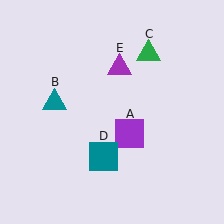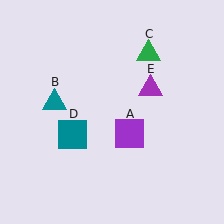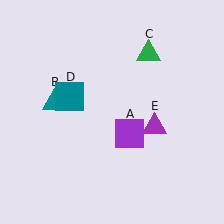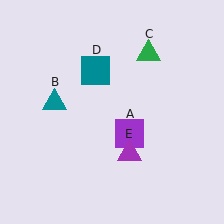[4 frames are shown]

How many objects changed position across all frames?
2 objects changed position: teal square (object D), purple triangle (object E).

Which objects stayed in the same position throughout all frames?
Purple square (object A) and teal triangle (object B) and green triangle (object C) remained stationary.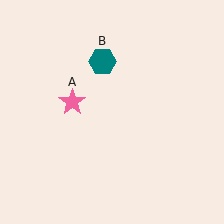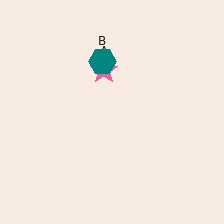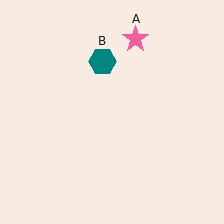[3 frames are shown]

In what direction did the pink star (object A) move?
The pink star (object A) moved up and to the right.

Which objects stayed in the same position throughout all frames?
Teal hexagon (object B) remained stationary.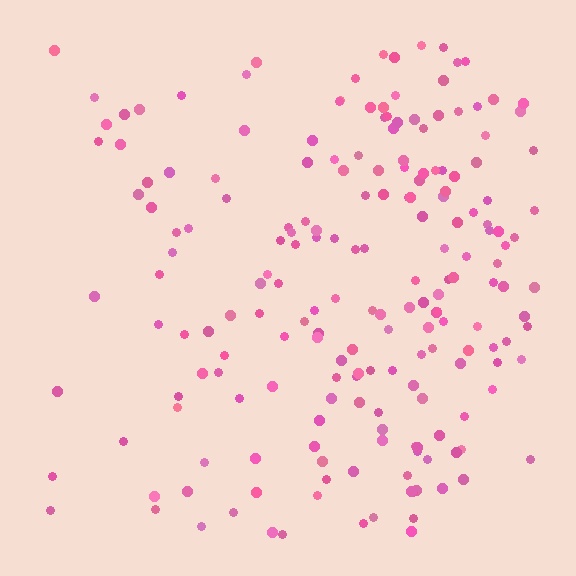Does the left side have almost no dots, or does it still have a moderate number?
Still a moderate number, just noticeably fewer than the right.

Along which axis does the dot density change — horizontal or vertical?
Horizontal.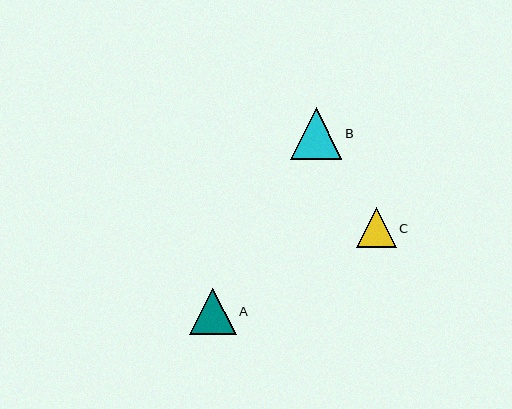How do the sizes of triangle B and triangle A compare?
Triangle B and triangle A are approximately the same size.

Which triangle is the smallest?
Triangle C is the smallest with a size of approximately 40 pixels.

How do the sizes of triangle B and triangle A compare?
Triangle B and triangle A are approximately the same size.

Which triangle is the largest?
Triangle B is the largest with a size of approximately 51 pixels.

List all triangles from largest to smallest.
From largest to smallest: B, A, C.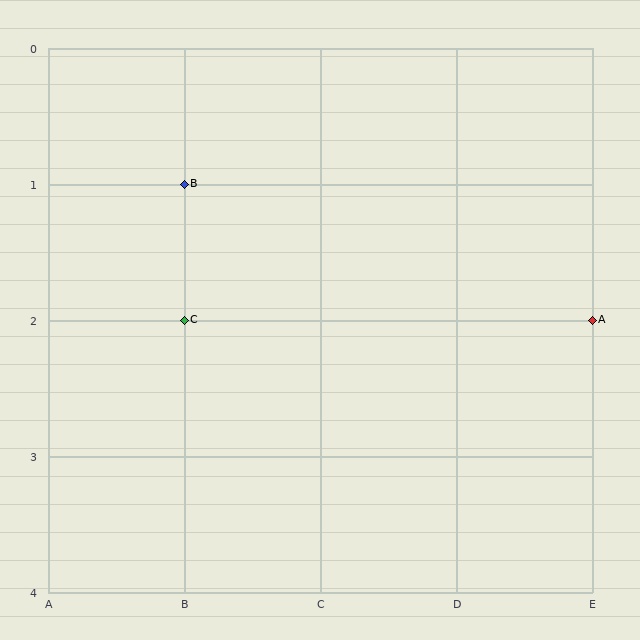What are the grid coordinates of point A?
Point A is at grid coordinates (E, 2).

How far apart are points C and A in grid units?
Points C and A are 3 columns apart.